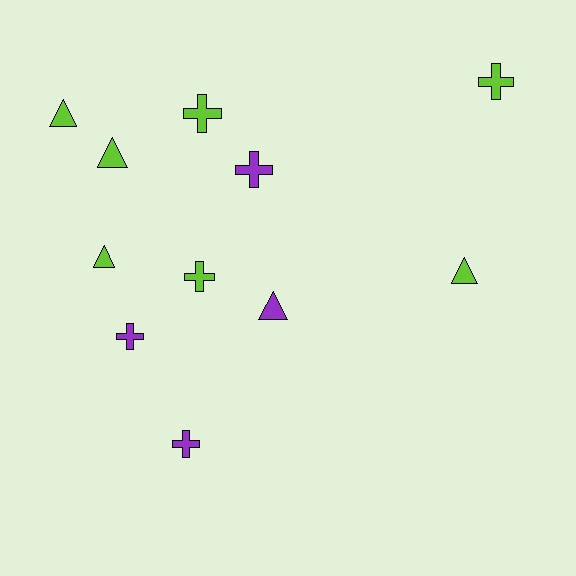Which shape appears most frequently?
Cross, with 6 objects.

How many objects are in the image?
There are 11 objects.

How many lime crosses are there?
There are 3 lime crosses.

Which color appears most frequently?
Lime, with 7 objects.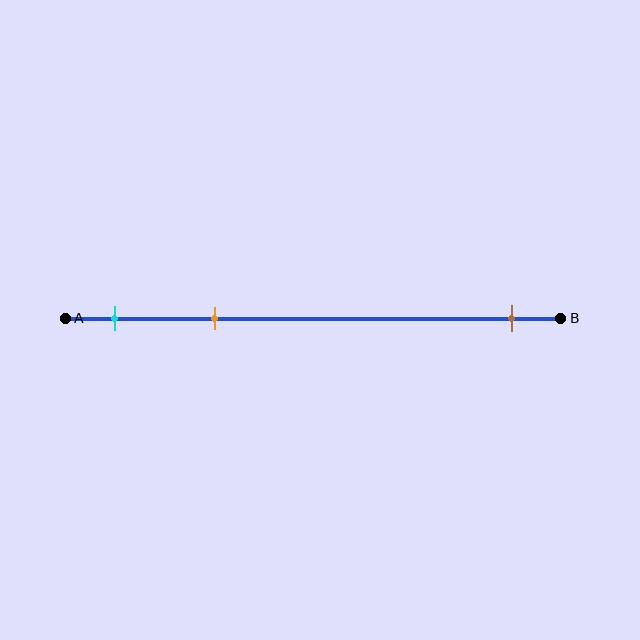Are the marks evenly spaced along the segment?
No, the marks are not evenly spaced.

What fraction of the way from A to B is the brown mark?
The brown mark is approximately 90% (0.9) of the way from A to B.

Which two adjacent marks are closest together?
The cyan and orange marks are the closest adjacent pair.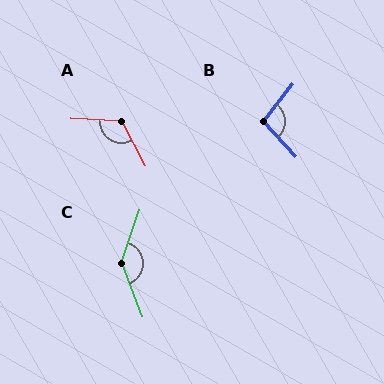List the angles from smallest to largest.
B (99°), A (121°), C (140°).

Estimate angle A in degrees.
Approximately 121 degrees.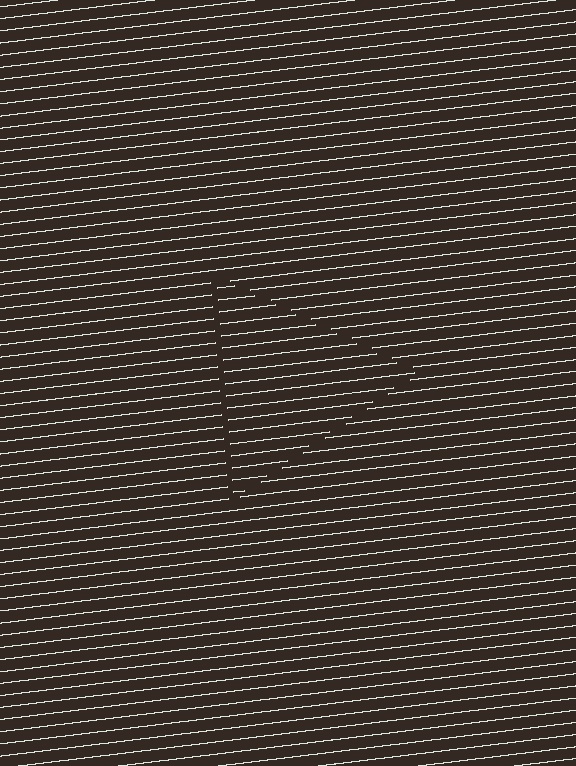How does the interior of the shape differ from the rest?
The interior of the shape contains the same grating, shifted by half a period — the contour is defined by the phase discontinuity where line-ends from the inner and outer gratings abut.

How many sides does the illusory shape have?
3 sides — the line-ends trace a triangle.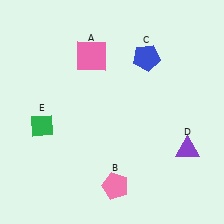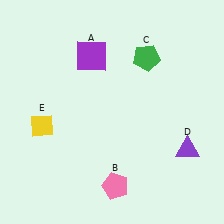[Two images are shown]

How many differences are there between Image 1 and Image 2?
There are 3 differences between the two images.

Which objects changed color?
A changed from pink to purple. C changed from blue to green. E changed from green to yellow.